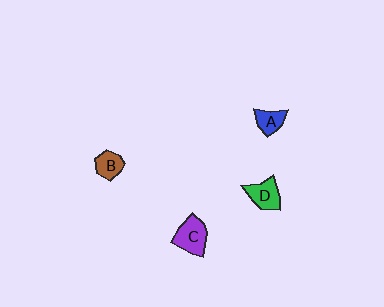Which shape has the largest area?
Shape C (purple).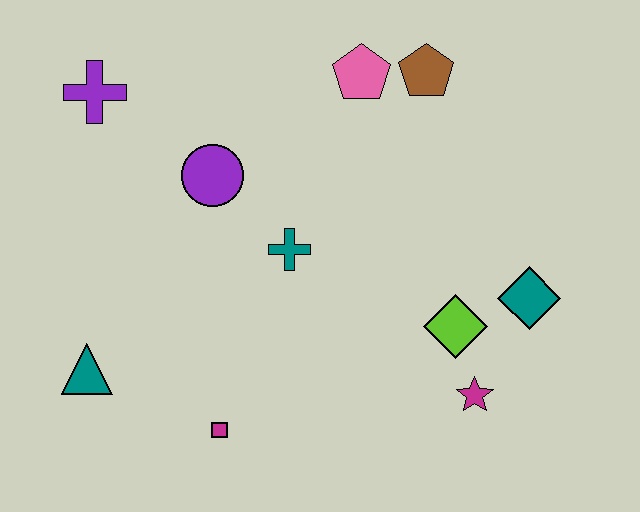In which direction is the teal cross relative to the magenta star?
The teal cross is to the left of the magenta star.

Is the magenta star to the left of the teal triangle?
No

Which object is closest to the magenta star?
The lime diamond is closest to the magenta star.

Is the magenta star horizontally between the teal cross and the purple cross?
No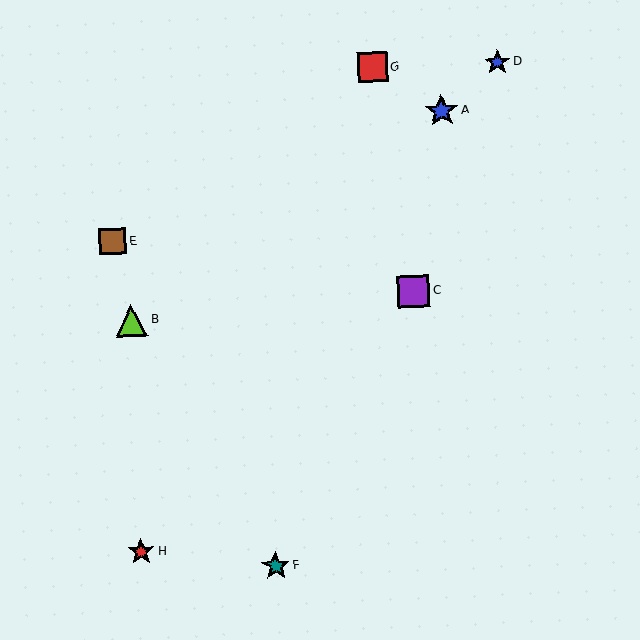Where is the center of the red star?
The center of the red star is at (141, 552).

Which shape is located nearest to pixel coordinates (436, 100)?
The blue star (labeled A) at (441, 111) is nearest to that location.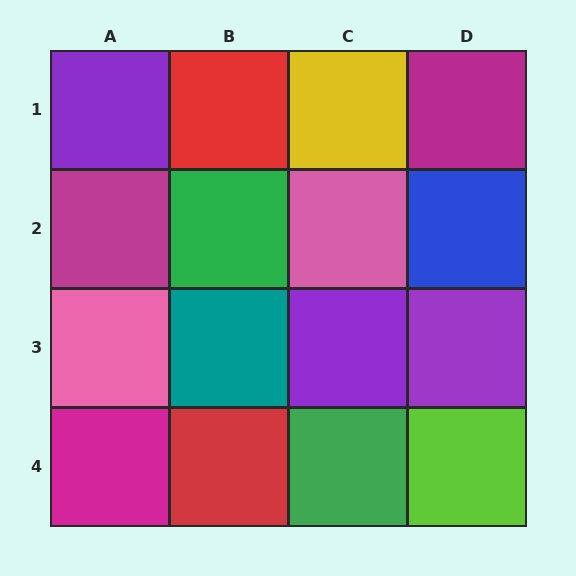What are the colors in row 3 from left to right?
Pink, teal, purple, purple.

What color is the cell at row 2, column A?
Magenta.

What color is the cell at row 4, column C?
Green.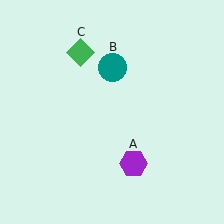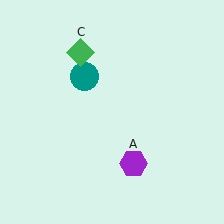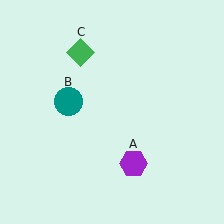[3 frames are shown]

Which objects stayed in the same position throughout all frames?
Purple hexagon (object A) and green diamond (object C) remained stationary.